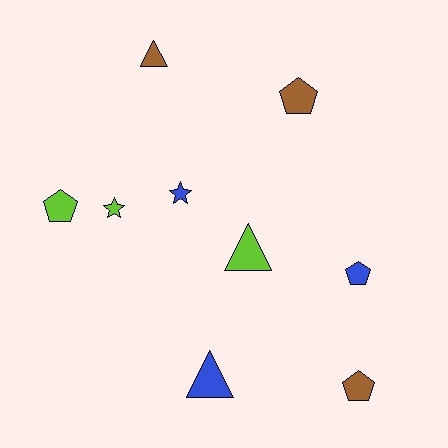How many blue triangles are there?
There is 1 blue triangle.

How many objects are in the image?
There are 9 objects.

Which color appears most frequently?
Lime, with 3 objects.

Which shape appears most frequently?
Pentagon, with 4 objects.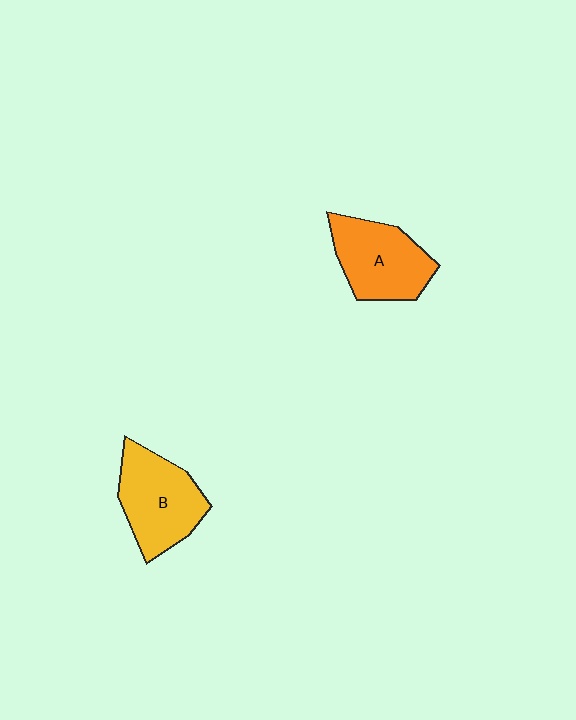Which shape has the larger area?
Shape B (yellow).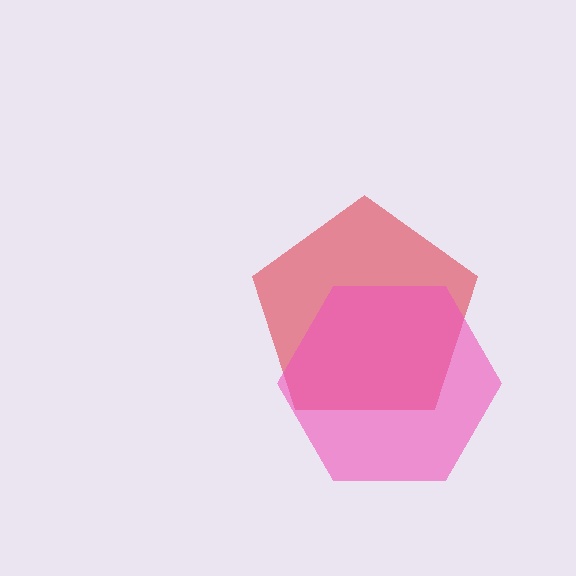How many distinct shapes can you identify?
There are 2 distinct shapes: a red pentagon, a pink hexagon.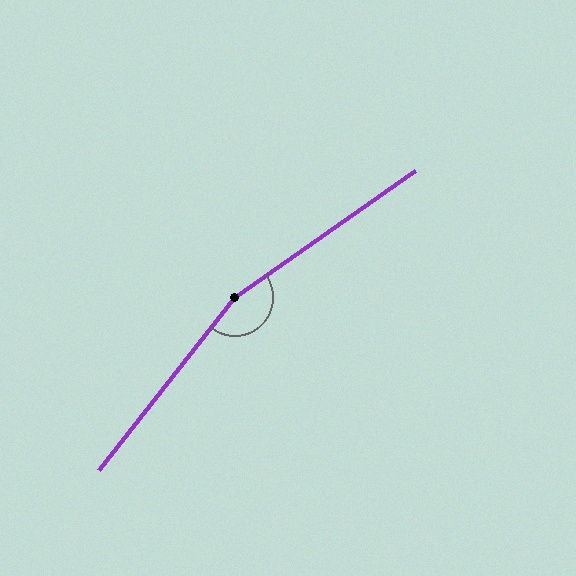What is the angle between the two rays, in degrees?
Approximately 163 degrees.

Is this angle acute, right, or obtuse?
It is obtuse.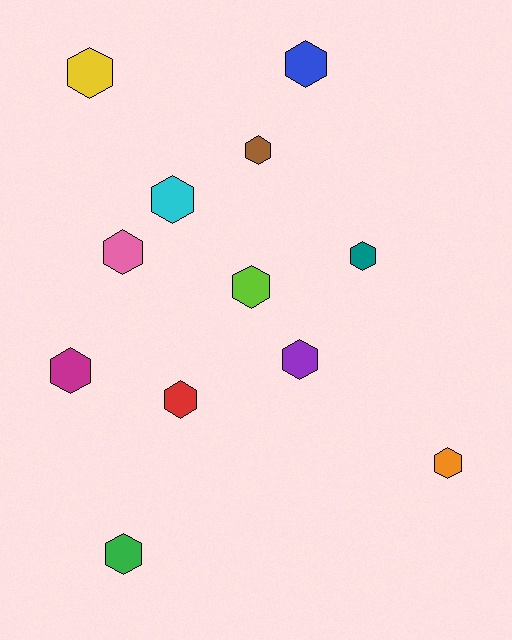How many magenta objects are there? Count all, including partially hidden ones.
There is 1 magenta object.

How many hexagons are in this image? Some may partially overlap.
There are 12 hexagons.